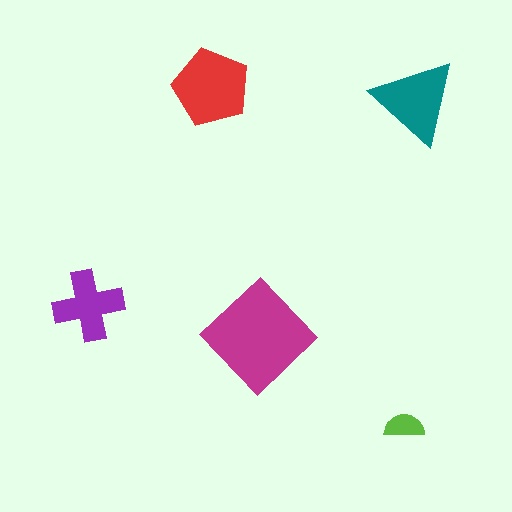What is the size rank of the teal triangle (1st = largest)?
3rd.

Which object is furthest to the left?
The purple cross is leftmost.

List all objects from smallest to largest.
The lime semicircle, the purple cross, the teal triangle, the red pentagon, the magenta diamond.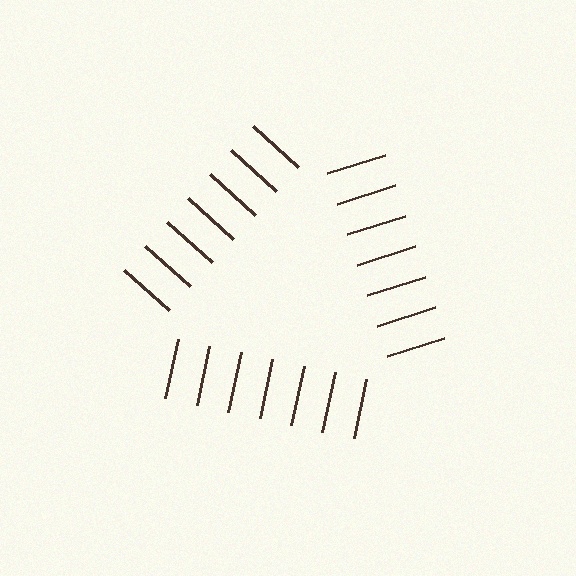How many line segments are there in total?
21 — 7 along each of the 3 edges.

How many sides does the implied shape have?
3 sides — the line-ends trace a triangle.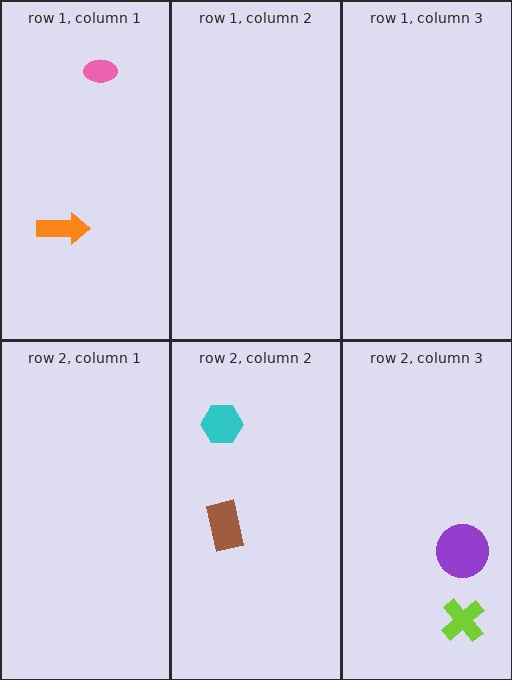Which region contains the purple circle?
The row 2, column 3 region.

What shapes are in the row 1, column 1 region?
The orange arrow, the pink ellipse.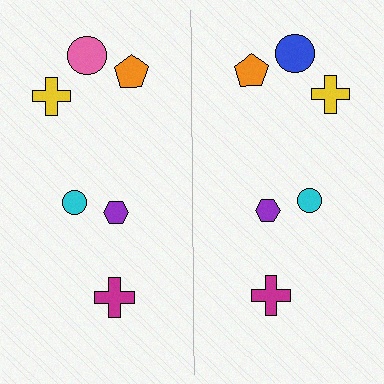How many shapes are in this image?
There are 12 shapes in this image.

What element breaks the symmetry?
The blue circle on the right side breaks the symmetry — its mirror counterpart is pink.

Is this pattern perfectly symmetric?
No, the pattern is not perfectly symmetric. The blue circle on the right side breaks the symmetry — its mirror counterpart is pink.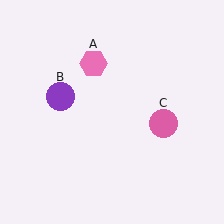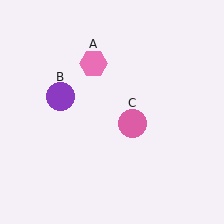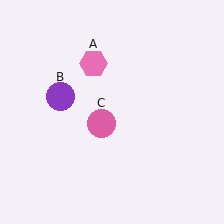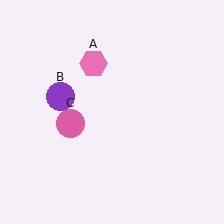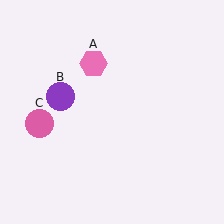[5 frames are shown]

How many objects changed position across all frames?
1 object changed position: pink circle (object C).